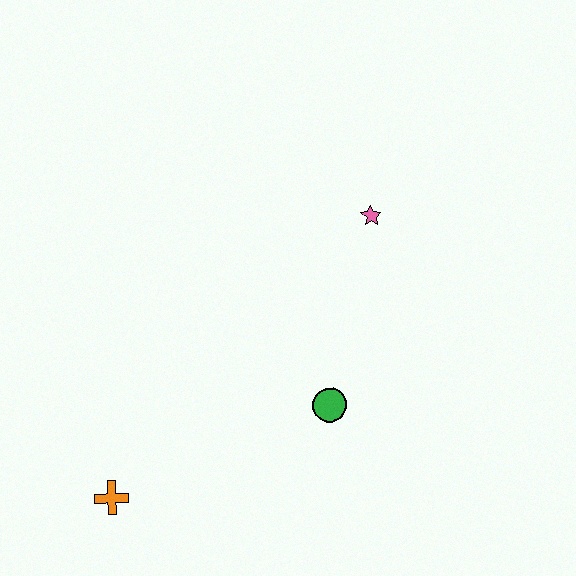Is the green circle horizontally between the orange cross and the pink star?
Yes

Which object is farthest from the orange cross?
The pink star is farthest from the orange cross.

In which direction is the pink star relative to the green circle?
The pink star is above the green circle.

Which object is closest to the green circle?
The pink star is closest to the green circle.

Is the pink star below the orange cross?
No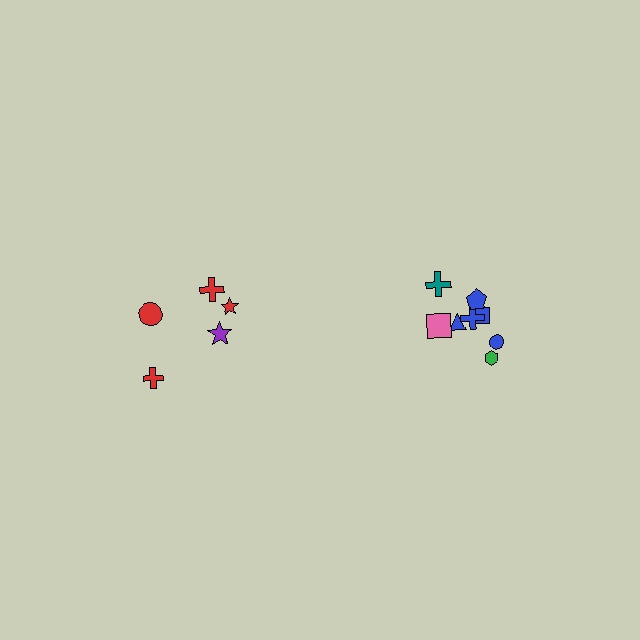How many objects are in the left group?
There are 5 objects.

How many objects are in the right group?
There are 8 objects.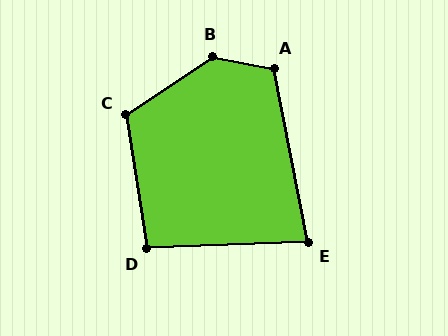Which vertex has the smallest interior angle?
E, at approximately 82 degrees.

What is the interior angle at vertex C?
Approximately 115 degrees (obtuse).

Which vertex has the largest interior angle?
B, at approximately 136 degrees.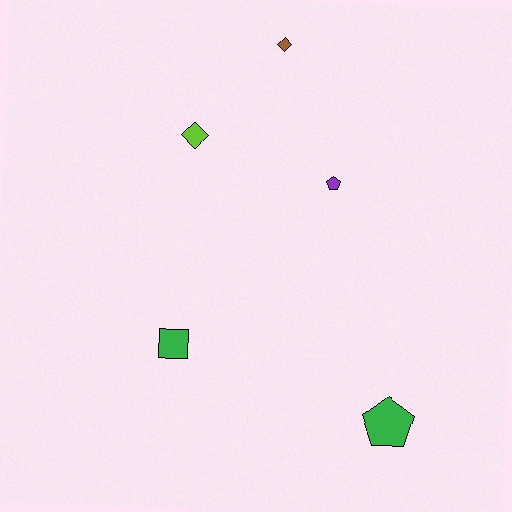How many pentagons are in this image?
There are 2 pentagons.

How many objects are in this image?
There are 5 objects.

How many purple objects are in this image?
There is 1 purple object.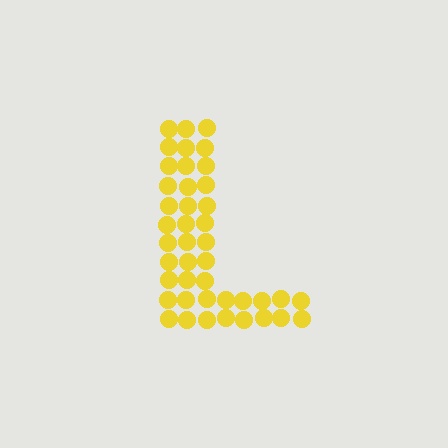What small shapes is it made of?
It is made of small circles.